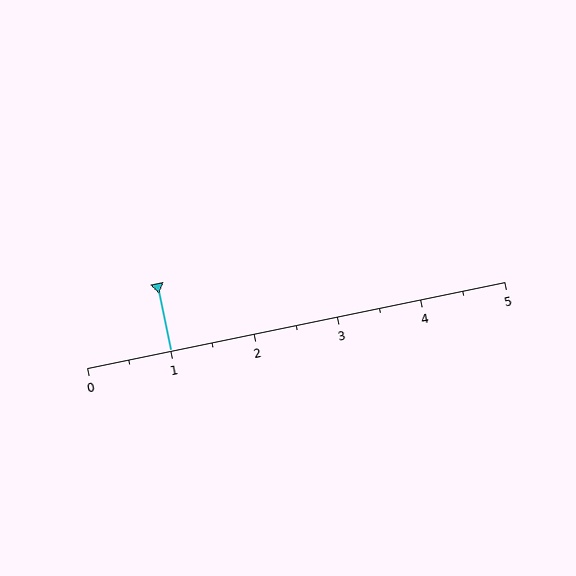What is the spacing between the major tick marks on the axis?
The major ticks are spaced 1 apart.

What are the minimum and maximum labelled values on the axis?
The axis runs from 0 to 5.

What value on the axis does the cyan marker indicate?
The marker indicates approximately 1.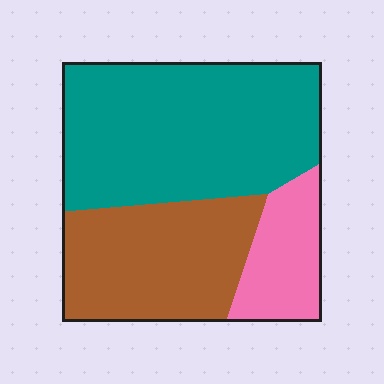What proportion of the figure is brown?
Brown takes up between a quarter and a half of the figure.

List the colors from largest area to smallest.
From largest to smallest: teal, brown, pink.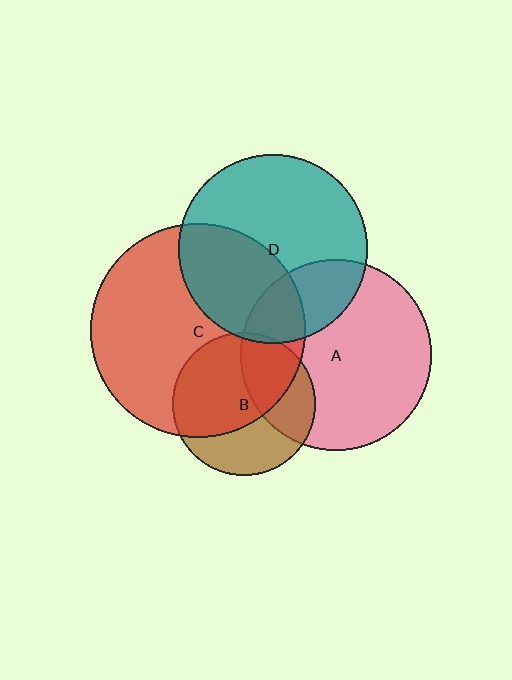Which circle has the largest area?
Circle C (red).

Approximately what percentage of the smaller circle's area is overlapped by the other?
Approximately 20%.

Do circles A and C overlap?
Yes.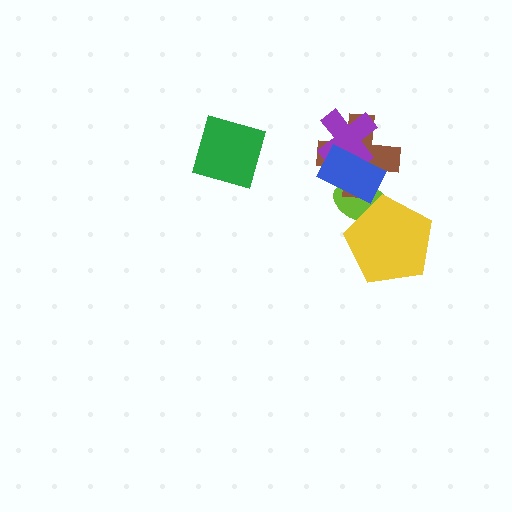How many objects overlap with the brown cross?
3 objects overlap with the brown cross.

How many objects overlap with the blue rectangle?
3 objects overlap with the blue rectangle.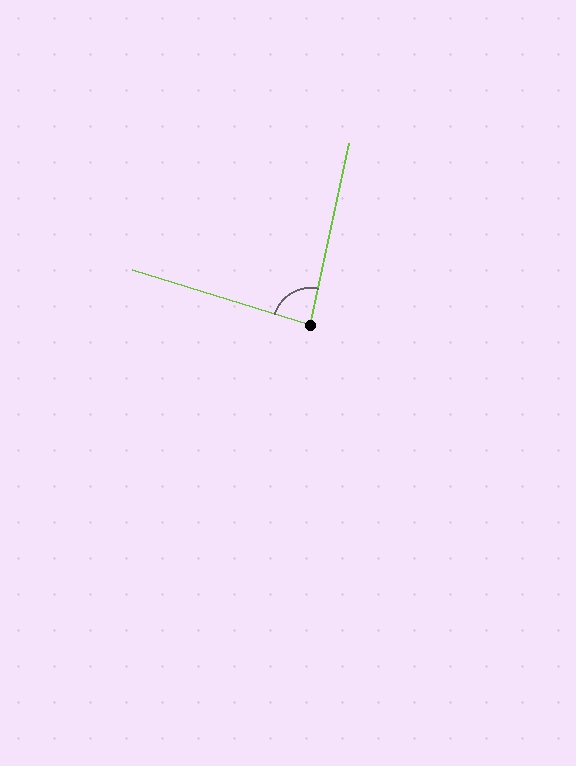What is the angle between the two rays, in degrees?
Approximately 85 degrees.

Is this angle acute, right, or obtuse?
It is approximately a right angle.